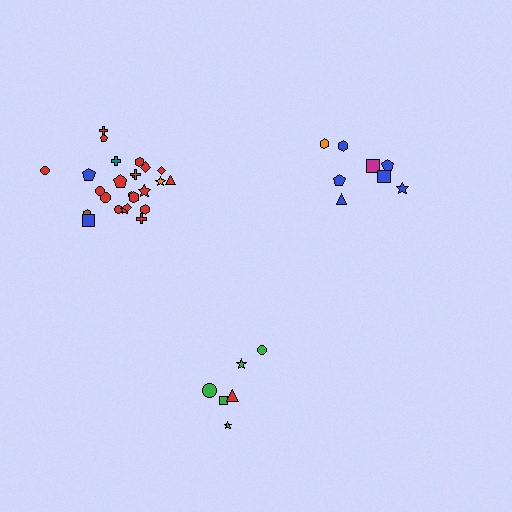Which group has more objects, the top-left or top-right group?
The top-left group.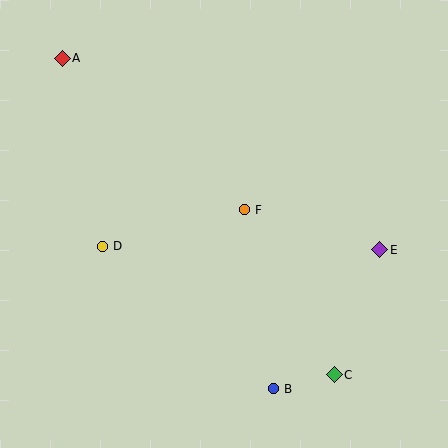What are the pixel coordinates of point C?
Point C is at (334, 375).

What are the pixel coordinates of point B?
Point B is at (274, 389).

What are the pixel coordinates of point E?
Point E is at (380, 250).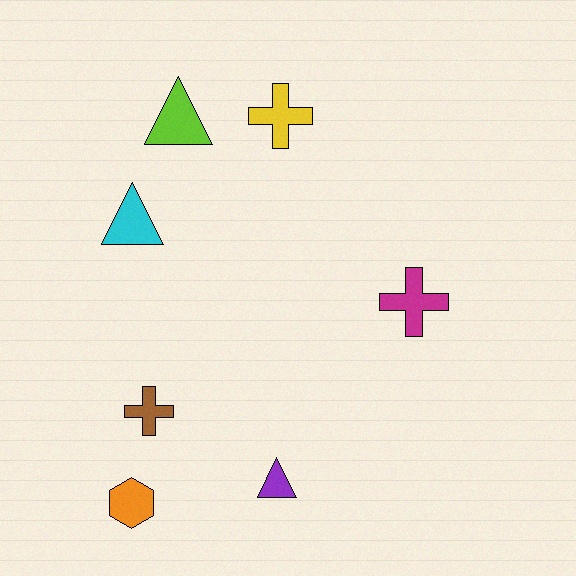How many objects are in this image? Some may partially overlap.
There are 7 objects.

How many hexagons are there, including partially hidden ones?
There is 1 hexagon.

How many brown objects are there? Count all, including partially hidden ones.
There is 1 brown object.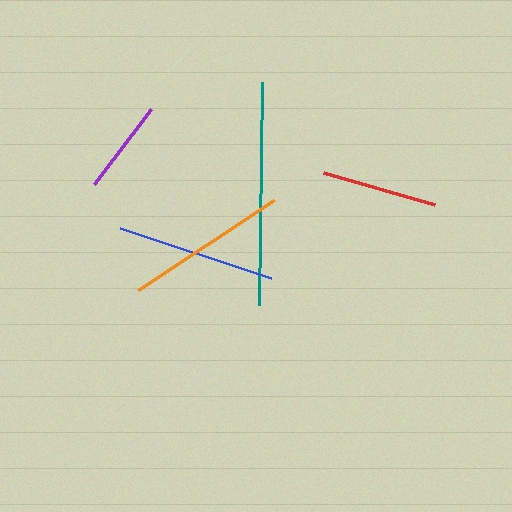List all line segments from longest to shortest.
From longest to shortest: teal, orange, blue, red, purple.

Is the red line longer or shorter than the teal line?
The teal line is longer than the red line.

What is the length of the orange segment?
The orange segment is approximately 163 pixels long.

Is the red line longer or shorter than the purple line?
The red line is longer than the purple line.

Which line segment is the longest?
The teal line is the longest at approximately 223 pixels.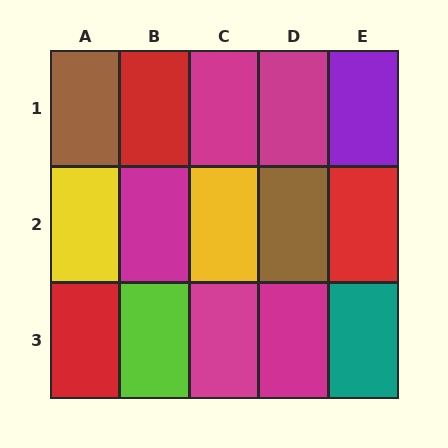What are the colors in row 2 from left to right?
Yellow, magenta, yellow, brown, red.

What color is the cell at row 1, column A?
Brown.